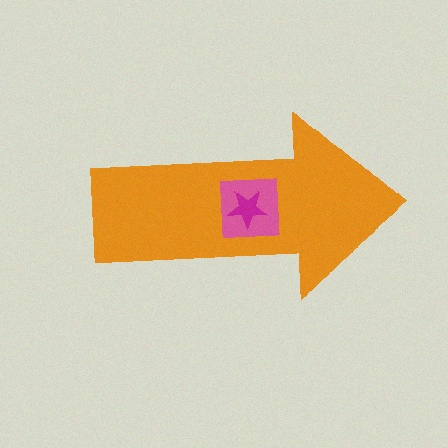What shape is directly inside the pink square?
The magenta star.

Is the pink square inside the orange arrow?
Yes.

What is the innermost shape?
The magenta star.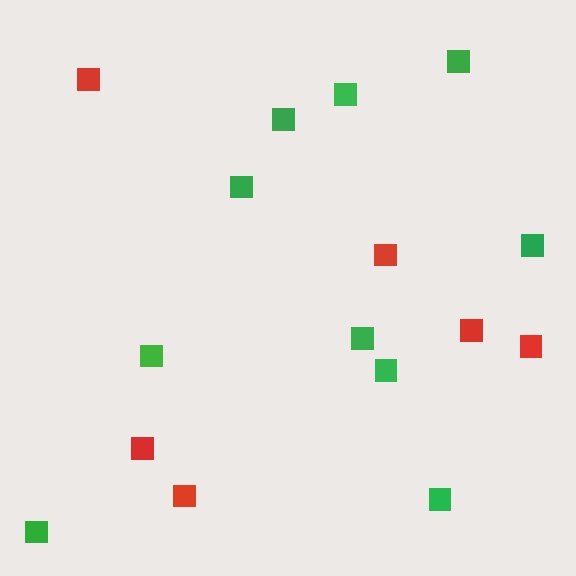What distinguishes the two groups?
There are 2 groups: one group of red squares (6) and one group of green squares (10).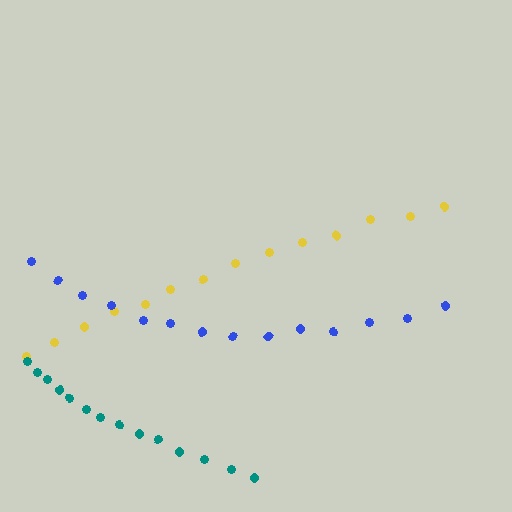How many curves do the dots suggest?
There are 3 distinct paths.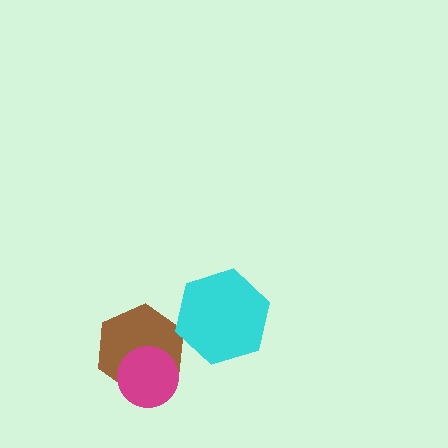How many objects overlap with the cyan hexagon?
0 objects overlap with the cyan hexagon.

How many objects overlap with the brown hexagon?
1 object overlaps with the brown hexagon.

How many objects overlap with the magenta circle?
1 object overlaps with the magenta circle.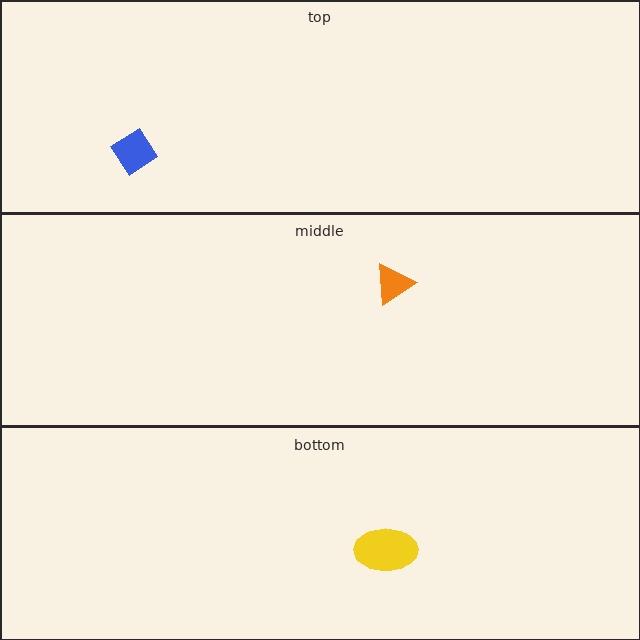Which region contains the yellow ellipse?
The bottom region.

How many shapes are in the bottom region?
1.